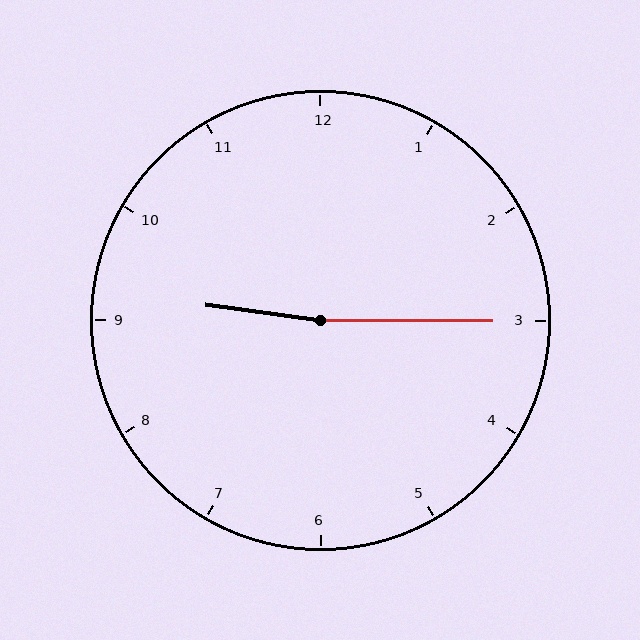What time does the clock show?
9:15.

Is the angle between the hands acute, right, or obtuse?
It is obtuse.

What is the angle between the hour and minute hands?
Approximately 172 degrees.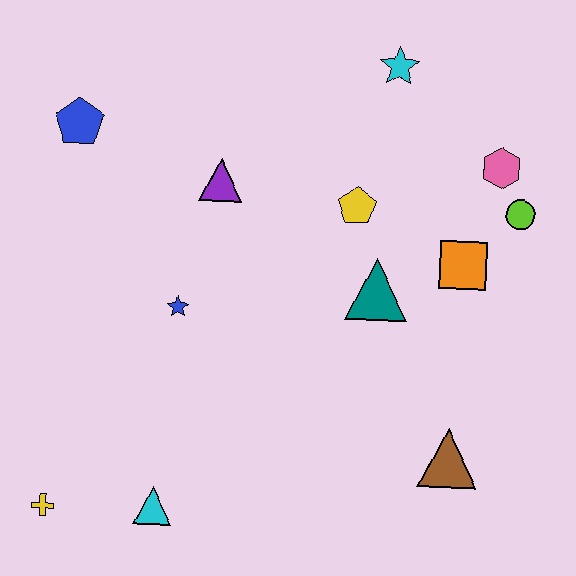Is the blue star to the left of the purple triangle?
Yes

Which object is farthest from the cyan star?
The yellow cross is farthest from the cyan star.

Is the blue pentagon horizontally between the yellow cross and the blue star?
Yes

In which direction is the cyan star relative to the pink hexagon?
The cyan star is to the left of the pink hexagon.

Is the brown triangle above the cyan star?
No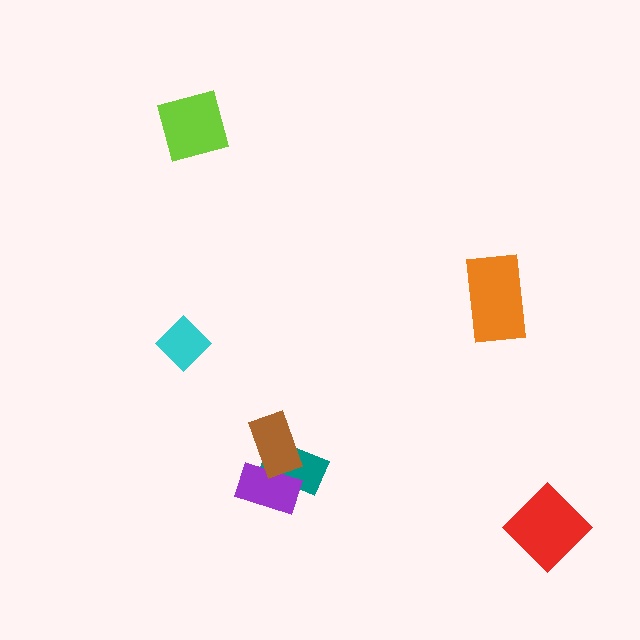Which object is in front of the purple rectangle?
The brown rectangle is in front of the purple rectangle.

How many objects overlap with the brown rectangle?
2 objects overlap with the brown rectangle.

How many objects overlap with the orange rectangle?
0 objects overlap with the orange rectangle.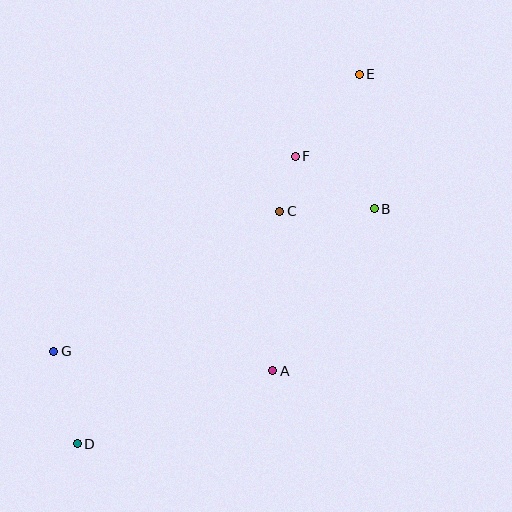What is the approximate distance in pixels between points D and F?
The distance between D and F is approximately 361 pixels.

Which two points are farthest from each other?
Points D and E are farthest from each other.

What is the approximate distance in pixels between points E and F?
The distance between E and F is approximately 104 pixels.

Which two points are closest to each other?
Points C and F are closest to each other.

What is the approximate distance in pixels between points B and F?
The distance between B and F is approximately 95 pixels.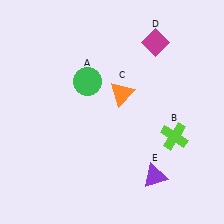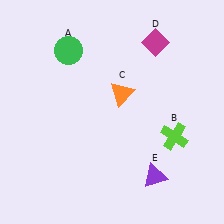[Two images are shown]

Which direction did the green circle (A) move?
The green circle (A) moved up.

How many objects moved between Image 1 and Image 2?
1 object moved between the two images.